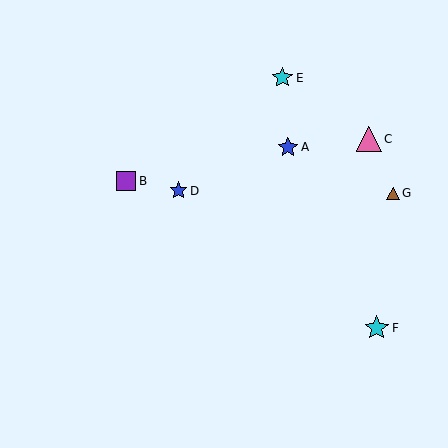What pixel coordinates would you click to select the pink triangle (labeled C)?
Click at (369, 139) to select the pink triangle C.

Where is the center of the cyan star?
The center of the cyan star is at (377, 328).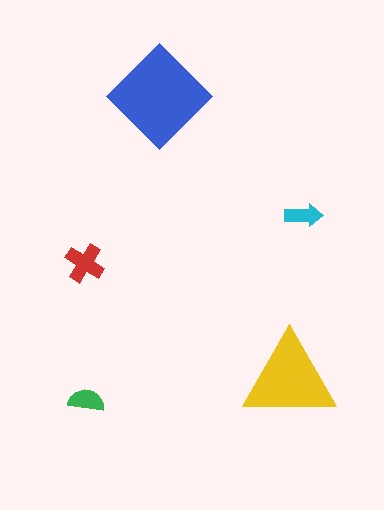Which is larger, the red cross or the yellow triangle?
The yellow triangle.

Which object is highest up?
The blue diamond is topmost.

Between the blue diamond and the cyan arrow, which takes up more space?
The blue diamond.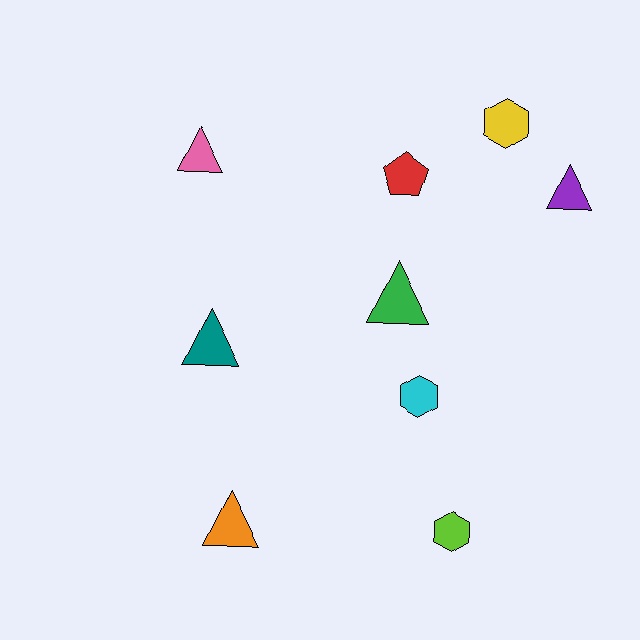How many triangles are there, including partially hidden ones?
There are 5 triangles.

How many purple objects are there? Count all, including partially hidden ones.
There is 1 purple object.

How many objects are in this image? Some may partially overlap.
There are 9 objects.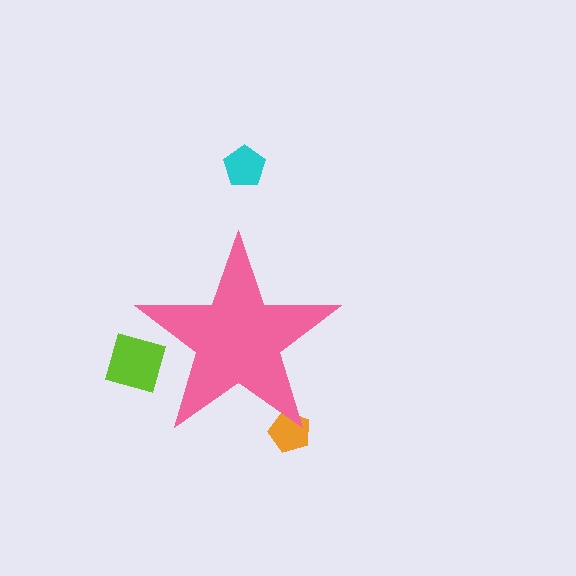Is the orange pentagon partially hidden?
Yes, the orange pentagon is partially hidden behind the pink star.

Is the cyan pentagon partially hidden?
No, the cyan pentagon is fully visible.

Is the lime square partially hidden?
Yes, the lime square is partially hidden behind the pink star.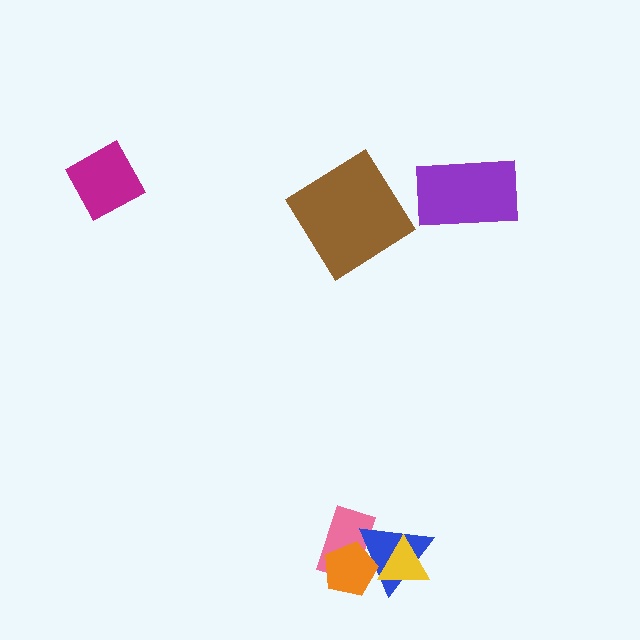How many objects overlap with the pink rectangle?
2 objects overlap with the pink rectangle.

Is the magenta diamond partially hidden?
No, no other shape covers it.